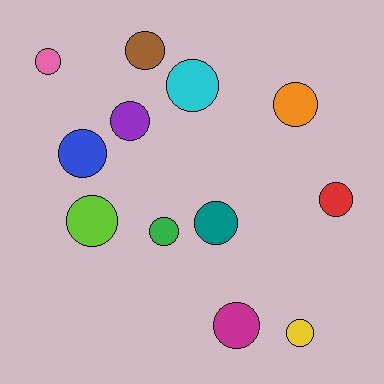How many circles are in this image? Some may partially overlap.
There are 12 circles.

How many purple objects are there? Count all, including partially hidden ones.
There is 1 purple object.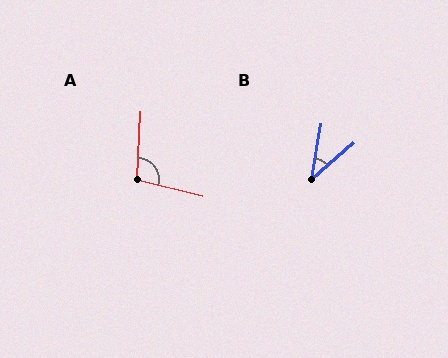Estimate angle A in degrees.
Approximately 101 degrees.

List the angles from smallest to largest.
B (39°), A (101°).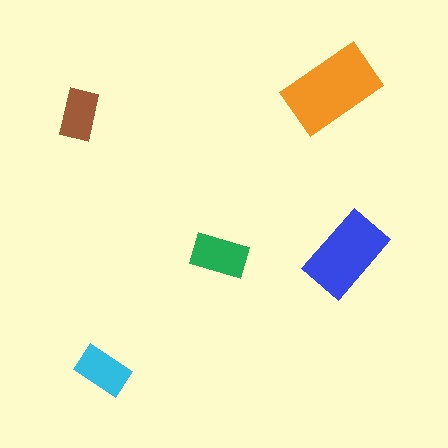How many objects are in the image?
There are 5 objects in the image.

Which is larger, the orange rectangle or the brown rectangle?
The orange one.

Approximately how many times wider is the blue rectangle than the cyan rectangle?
About 1.5 times wider.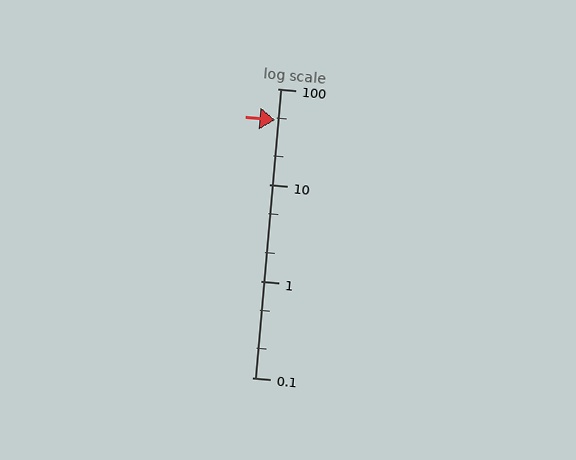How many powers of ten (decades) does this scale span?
The scale spans 3 decades, from 0.1 to 100.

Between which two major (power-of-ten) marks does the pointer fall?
The pointer is between 10 and 100.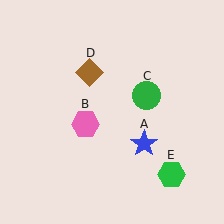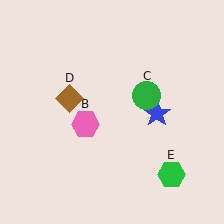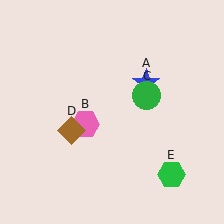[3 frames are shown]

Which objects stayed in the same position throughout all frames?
Pink hexagon (object B) and green circle (object C) and green hexagon (object E) remained stationary.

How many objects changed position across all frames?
2 objects changed position: blue star (object A), brown diamond (object D).